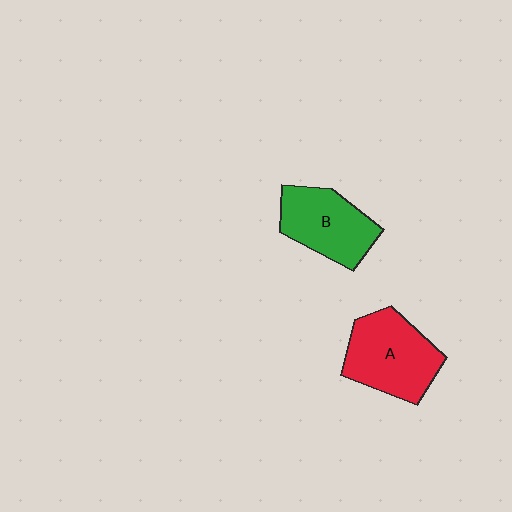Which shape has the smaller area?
Shape B (green).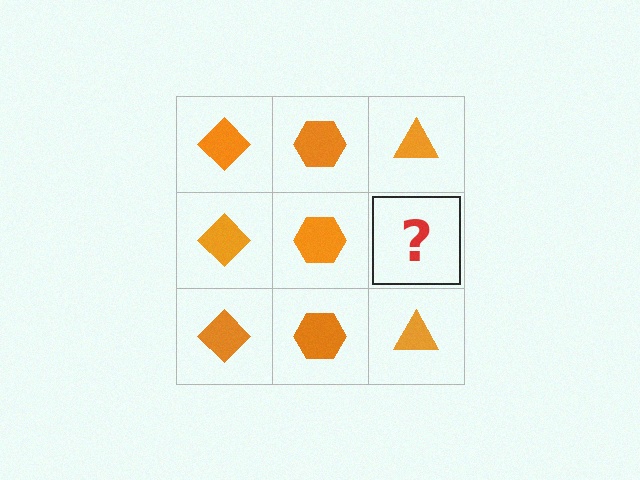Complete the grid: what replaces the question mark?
The question mark should be replaced with an orange triangle.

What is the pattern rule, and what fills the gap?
The rule is that each column has a consistent shape. The gap should be filled with an orange triangle.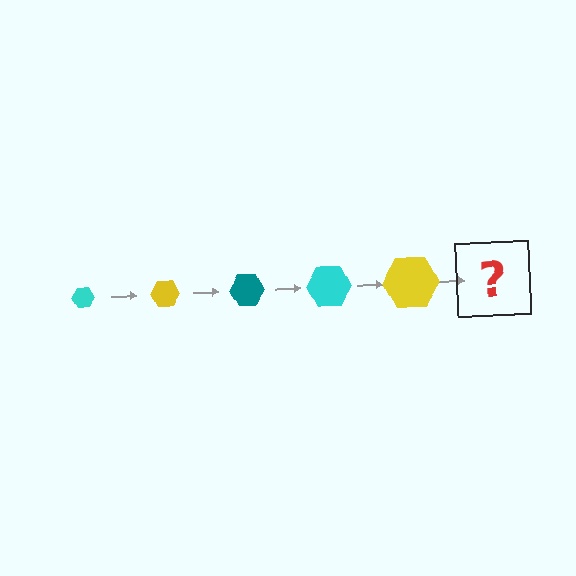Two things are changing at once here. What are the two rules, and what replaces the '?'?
The two rules are that the hexagon grows larger each step and the color cycles through cyan, yellow, and teal. The '?' should be a teal hexagon, larger than the previous one.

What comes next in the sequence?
The next element should be a teal hexagon, larger than the previous one.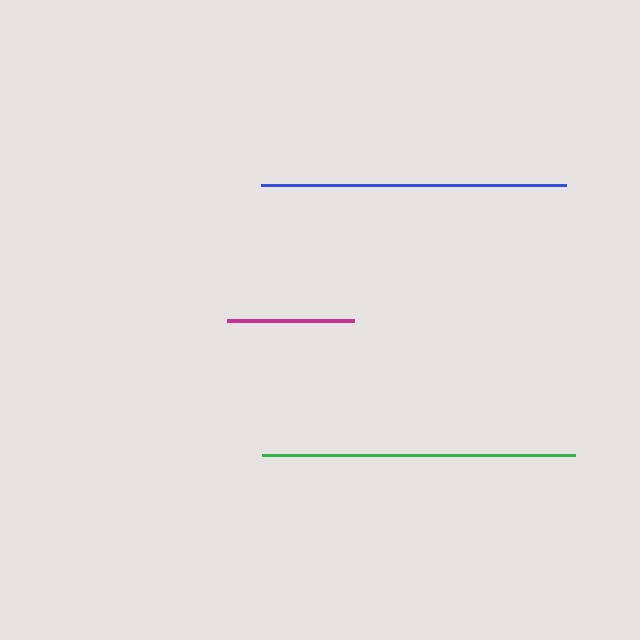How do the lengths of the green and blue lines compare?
The green and blue lines are approximately the same length.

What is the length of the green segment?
The green segment is approximately 313 pixels long.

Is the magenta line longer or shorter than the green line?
The green line is longer than the magenta line.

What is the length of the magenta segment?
The magenta segment is approximately 126 pixels long.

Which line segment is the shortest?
The magenta line is the shortest at approximately 126 pixels.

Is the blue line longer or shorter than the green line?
The green line is longer than the blue line.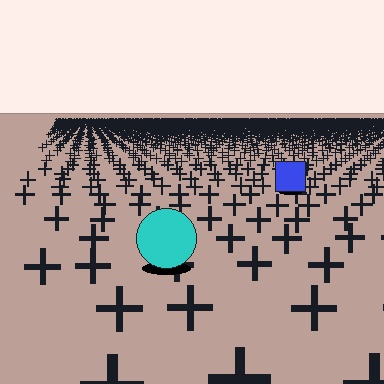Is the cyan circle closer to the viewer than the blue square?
Yes. The cyan circle is closer — you can tell from the texture gradient: the ground texture is coarser near it.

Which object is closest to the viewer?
The cyan circle is closest. The texture marks near it are larger and more spread out.